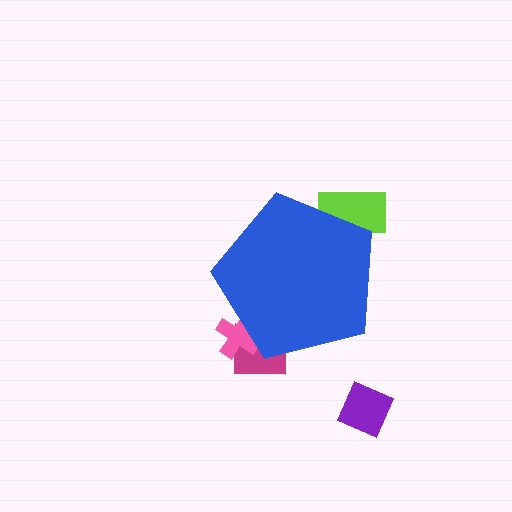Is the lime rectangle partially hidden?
Yes, the lime rectangle is partially hidden behind the blue pentagon.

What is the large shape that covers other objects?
A blue pentagon.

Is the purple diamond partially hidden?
No, the purple diamond is fully visible.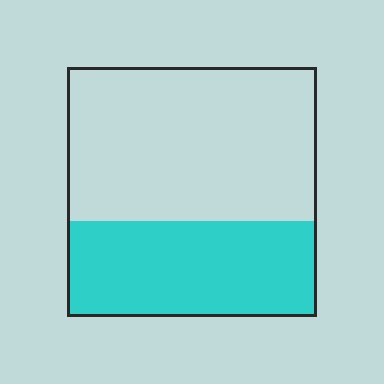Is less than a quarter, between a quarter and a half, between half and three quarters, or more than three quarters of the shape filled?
Between a quarter and a half.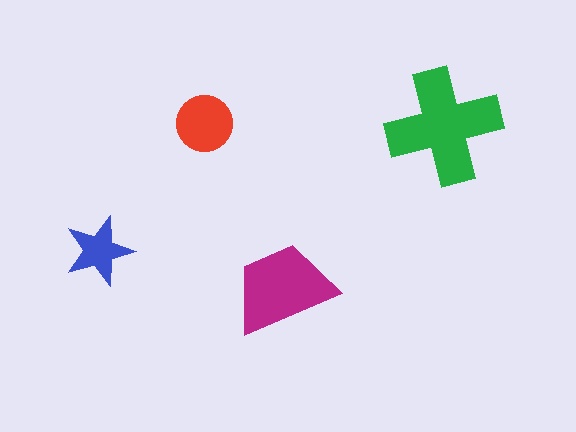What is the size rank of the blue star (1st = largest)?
4th.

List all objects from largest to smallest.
The green cross, the magenta trapezoid, the red circle, the blue star.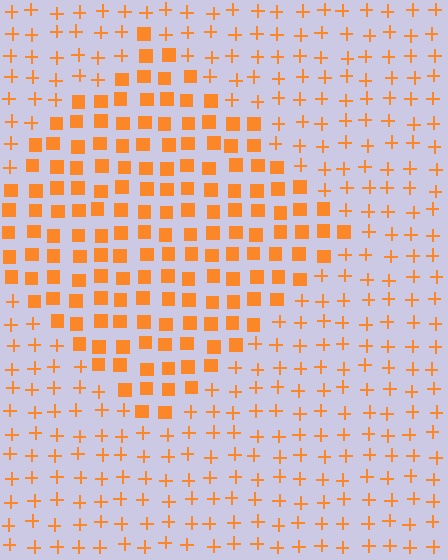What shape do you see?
I see a diamond.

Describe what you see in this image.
The image is filled with small orange elements arranged in a uniform grid. A diamond-shaped region contains squares, while the surrounding area contains plus signs. The boundary is defined purely by the change in element shape.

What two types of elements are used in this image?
The image uses squares inside the diamond region and plus signs outside it.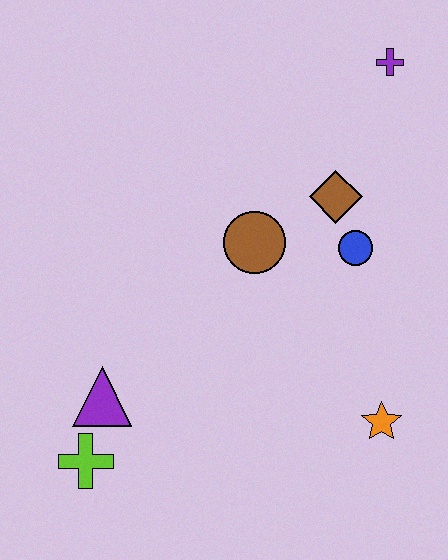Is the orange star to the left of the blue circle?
No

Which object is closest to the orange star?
The blue circle is closest to the orange star.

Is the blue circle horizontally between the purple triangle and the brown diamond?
No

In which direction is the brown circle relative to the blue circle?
The brown circle is to the left of the blue circle.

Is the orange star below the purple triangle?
Yes